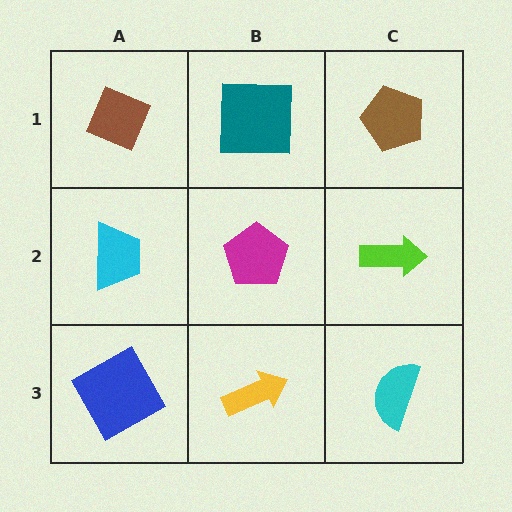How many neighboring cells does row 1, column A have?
2.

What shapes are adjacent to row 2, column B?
A teal square (row 1, column B), a yellow arrow (row 3, column B), a cyan trapezoid (row 2, column A), a lime arrow (row 2, column C).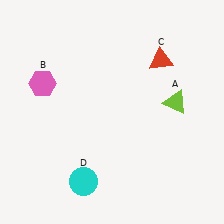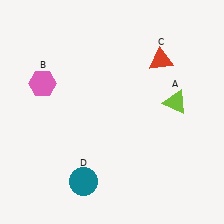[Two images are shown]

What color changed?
The circle (D) changed from cyan in Image 1 to teal in Image 2.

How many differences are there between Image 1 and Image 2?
There is 1 difference between the two images.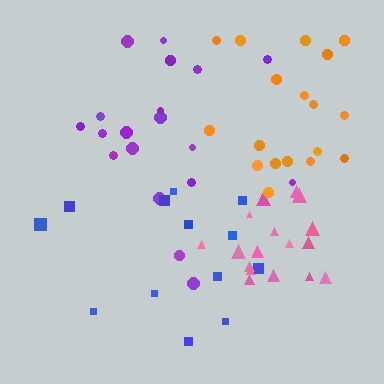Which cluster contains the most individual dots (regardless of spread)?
Purple (19).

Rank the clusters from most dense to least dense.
pink, orange, purple, blue.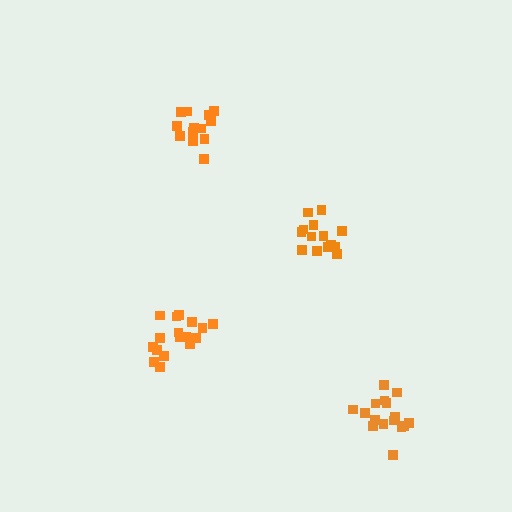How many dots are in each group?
Group 1: 13 dots, Group 2: 14 dots, Group 3: 17 dots, Group 4: 16 dots (60 total).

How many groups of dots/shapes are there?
There are 4 groups.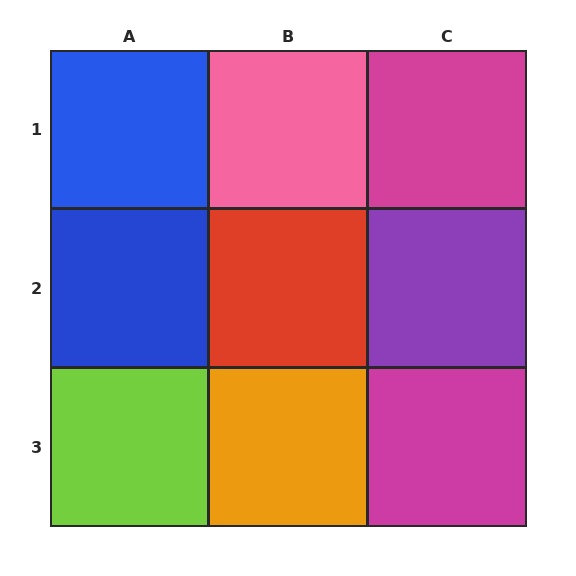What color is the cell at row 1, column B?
Pink.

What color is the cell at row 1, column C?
Magenta.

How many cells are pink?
1 cell is pink.